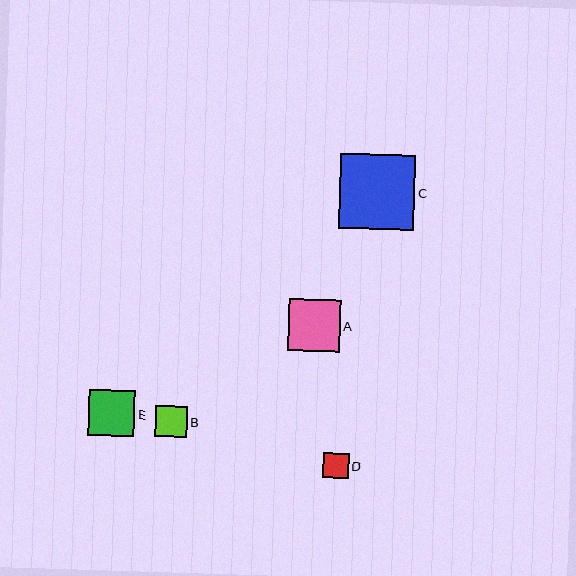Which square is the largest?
Square C is the largest with a size of approximately 75 pixels.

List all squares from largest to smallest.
From largest to smallest: C, A, E, B, D.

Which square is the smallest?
Square D is the smallest with a size of approximately 26 pixels.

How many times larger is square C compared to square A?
Square C is approximately 1.5 times the size of square A.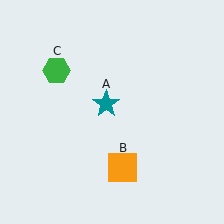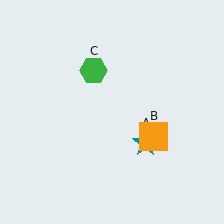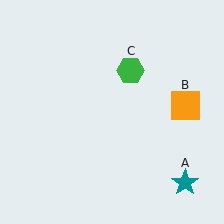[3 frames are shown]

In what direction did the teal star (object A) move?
The teal star (object A) moved down and to the right.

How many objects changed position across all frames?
3 objects changed position: teal star (object A), orange square (object B), green hexagon (object C).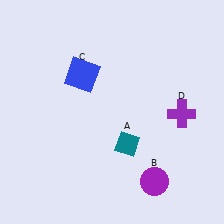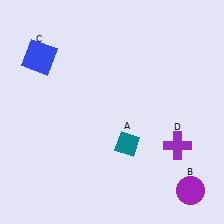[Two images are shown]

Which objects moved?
The objects that moved are: the purple circle (B), the blue square (C), the purple cross (D).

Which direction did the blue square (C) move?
The blue square (C) moved left.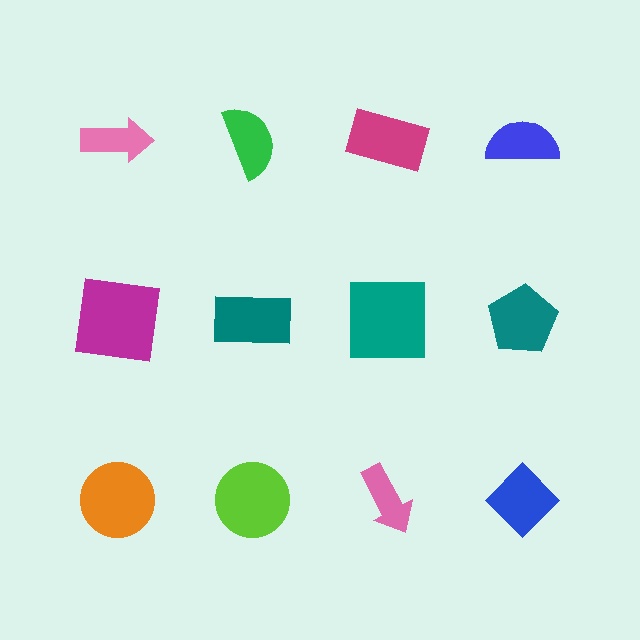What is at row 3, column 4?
A blue diamond.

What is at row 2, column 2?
A teal rectangle.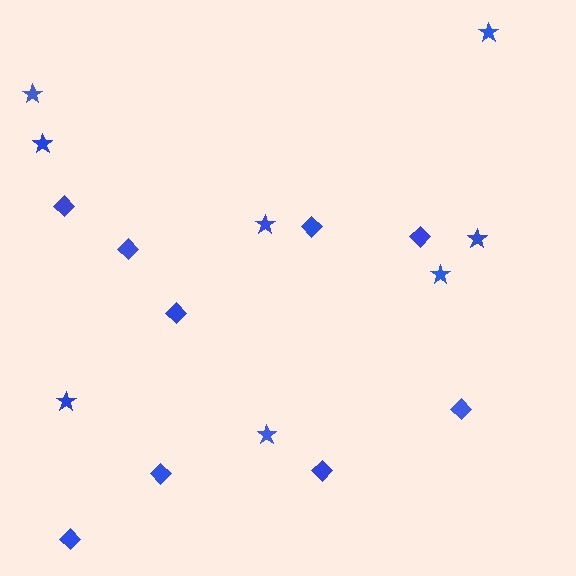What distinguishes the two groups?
There are 2 groups: one group of stars (8) and one group of diamonds (9).